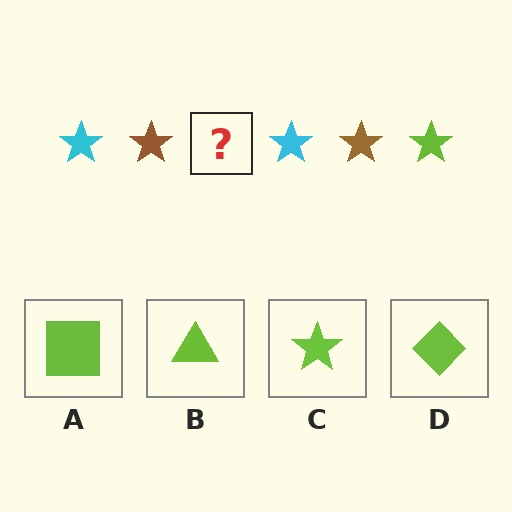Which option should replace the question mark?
Option C.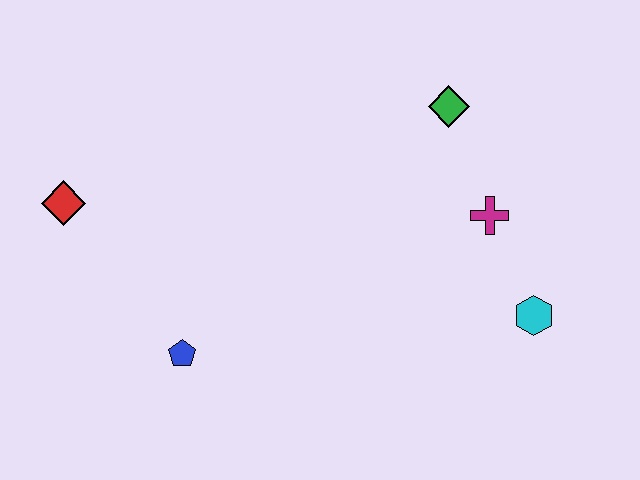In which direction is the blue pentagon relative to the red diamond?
The blue pentagon is below the red diamond.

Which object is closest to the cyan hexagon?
The magenta cross is closest to the cyan hexagon.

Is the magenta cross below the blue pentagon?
No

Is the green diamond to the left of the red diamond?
No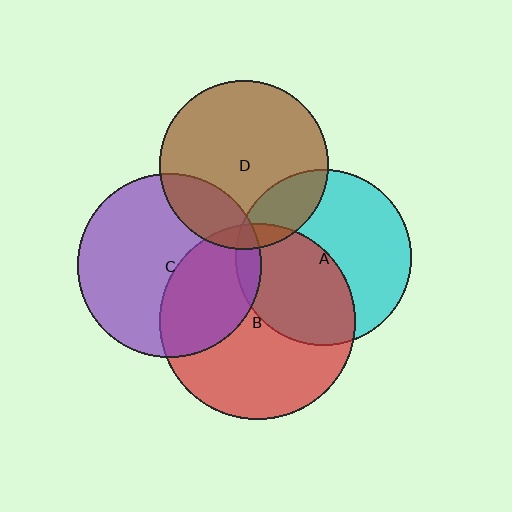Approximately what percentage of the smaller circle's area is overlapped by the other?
Approximately 45%.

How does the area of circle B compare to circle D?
Approximately 1.3 times.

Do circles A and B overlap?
Yes.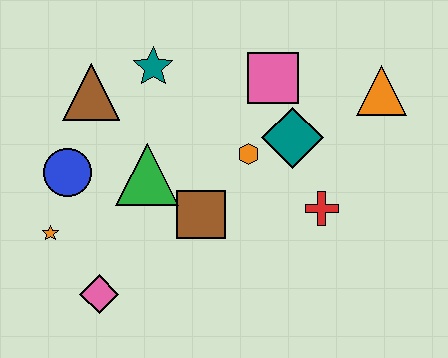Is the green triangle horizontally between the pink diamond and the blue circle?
No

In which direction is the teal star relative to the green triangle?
The teal star is above the green triangle.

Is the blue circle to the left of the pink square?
Yes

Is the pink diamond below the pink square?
Yes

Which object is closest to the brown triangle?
The teal star is closest to the brown triangle.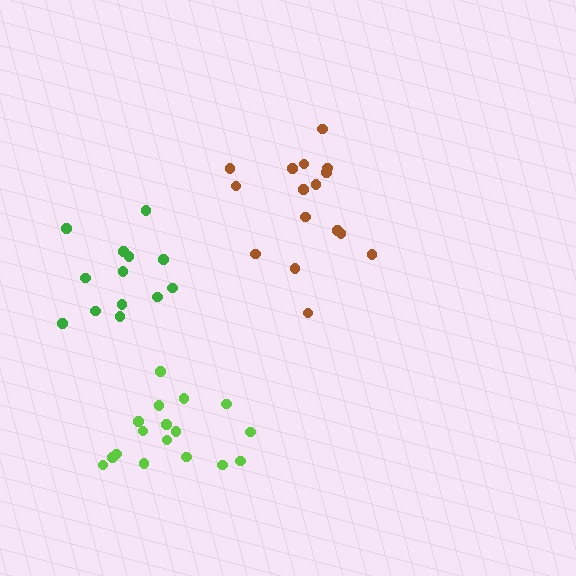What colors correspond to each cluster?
The clusters are colored: brown, lime, green.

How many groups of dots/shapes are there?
There are 3 groups.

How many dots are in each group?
Group 1: 16 dots, Group 2: 17 dots, Group 3: 13 dots (46 total).